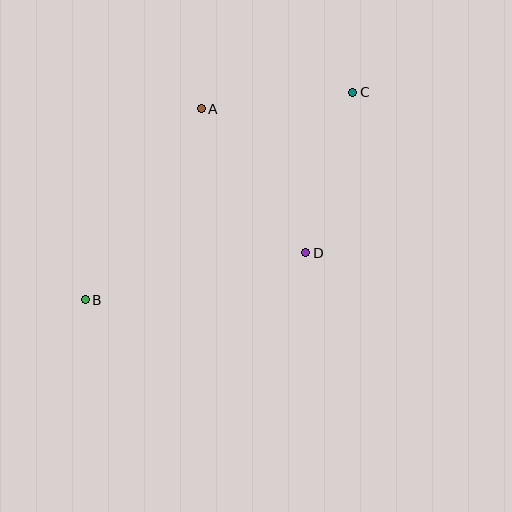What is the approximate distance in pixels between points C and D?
The distance between C and D is approximately 167 pixels.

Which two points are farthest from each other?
Points B and C are farthest from each other.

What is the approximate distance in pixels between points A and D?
The distance between A and D is approximately 178 pixels.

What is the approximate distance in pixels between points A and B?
The distance between A and B is approximately 224 pixels.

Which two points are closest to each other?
Points A and C are closest to each other.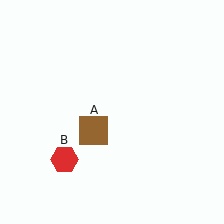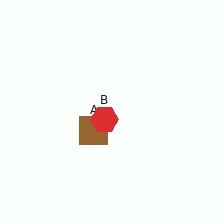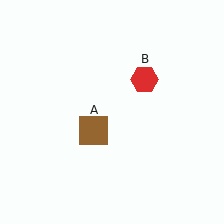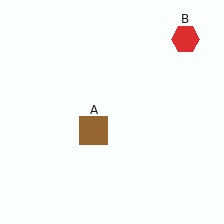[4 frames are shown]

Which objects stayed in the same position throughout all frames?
Brown square (object A) remained stationary.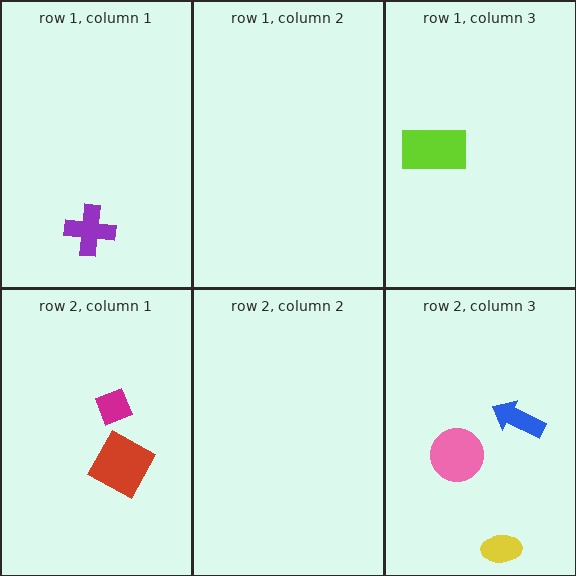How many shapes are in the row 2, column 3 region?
3.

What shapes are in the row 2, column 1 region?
The magenta diamond, the red square.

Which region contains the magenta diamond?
The row 2, column 1 region.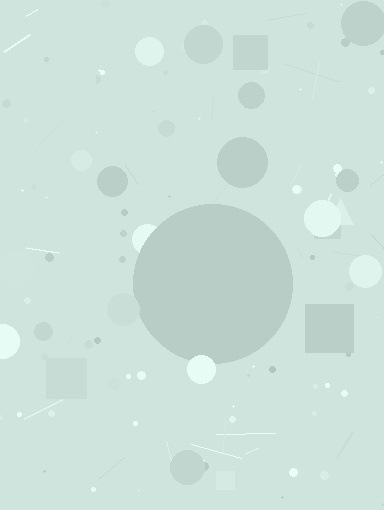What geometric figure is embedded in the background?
A circle is embedded in the background.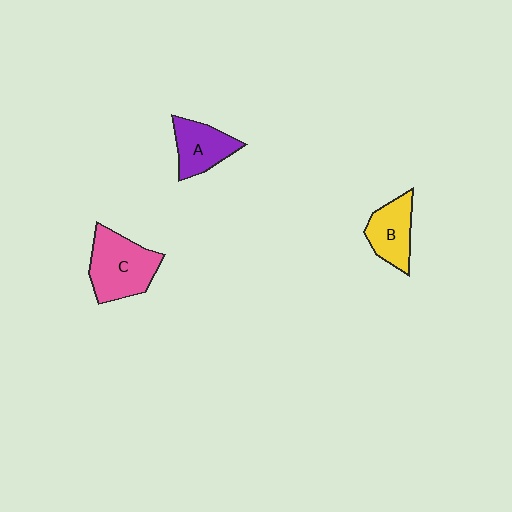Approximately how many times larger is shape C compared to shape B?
Approximately 1.4 times.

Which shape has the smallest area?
Shape B (yellow).